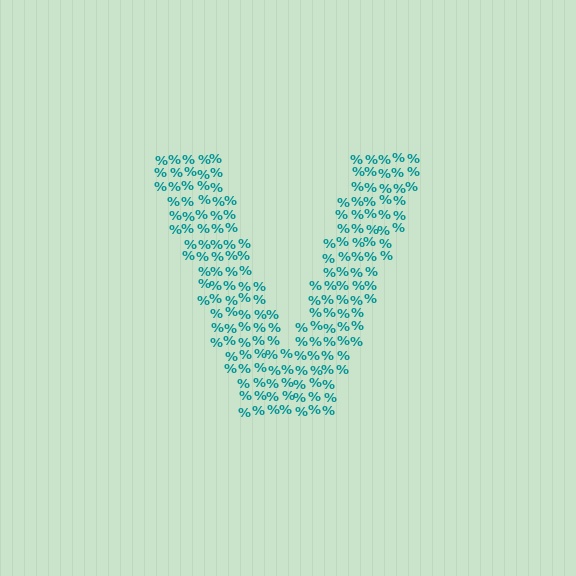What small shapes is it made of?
It is made of small percent signs.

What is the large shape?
The large shape is the letter V.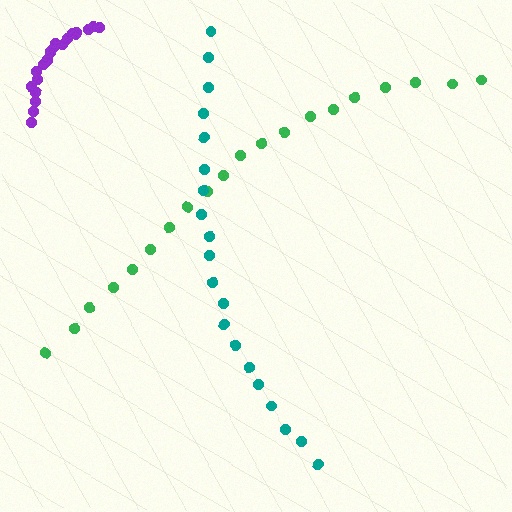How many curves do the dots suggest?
There are 3 distinct paths.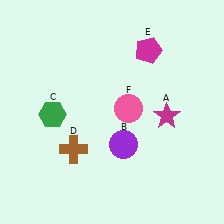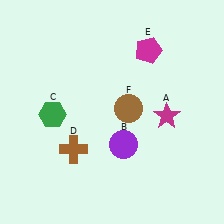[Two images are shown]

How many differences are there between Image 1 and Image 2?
There is 1 difference between the two images.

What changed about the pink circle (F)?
In Image 1, F is pink. In Image 2, it changed to brown.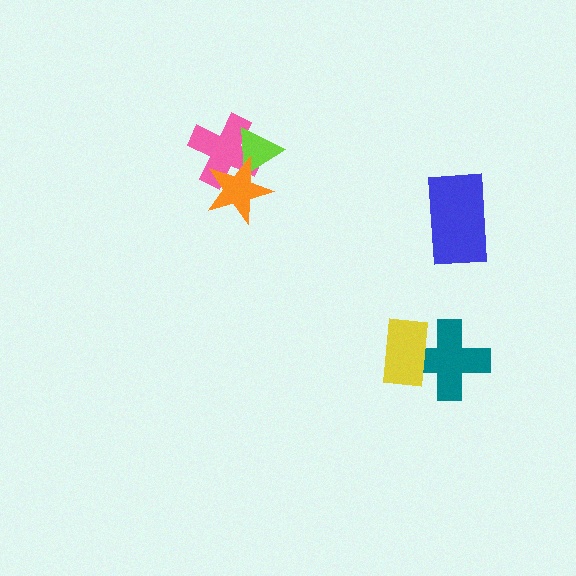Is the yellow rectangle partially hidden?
No, no other shape covers it.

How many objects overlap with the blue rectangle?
0 objects overlap with the blue rectangle.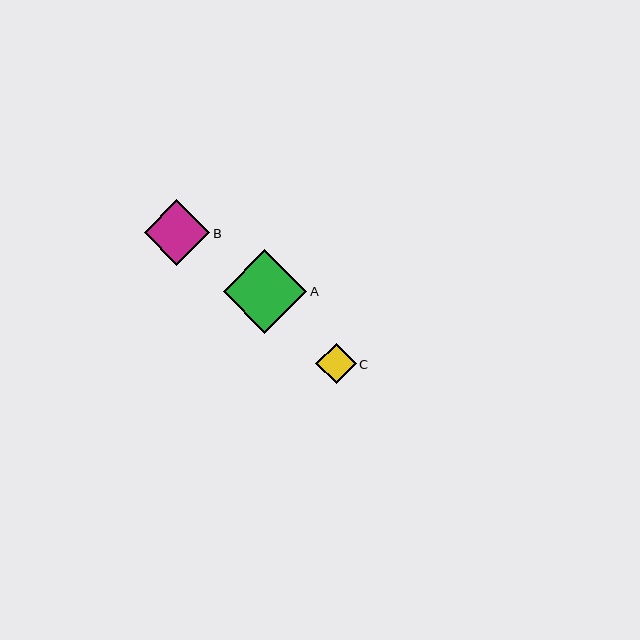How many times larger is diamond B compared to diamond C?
Diamond B is approximately 1.6 times the size of diamond C.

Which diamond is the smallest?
Diamond C is the smallest with a size of approximately 41 pixels.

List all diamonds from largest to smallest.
From largest to smallest: A, B, C.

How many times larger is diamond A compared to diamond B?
Diamond A is approximately 1.3 times the size of diamond B.